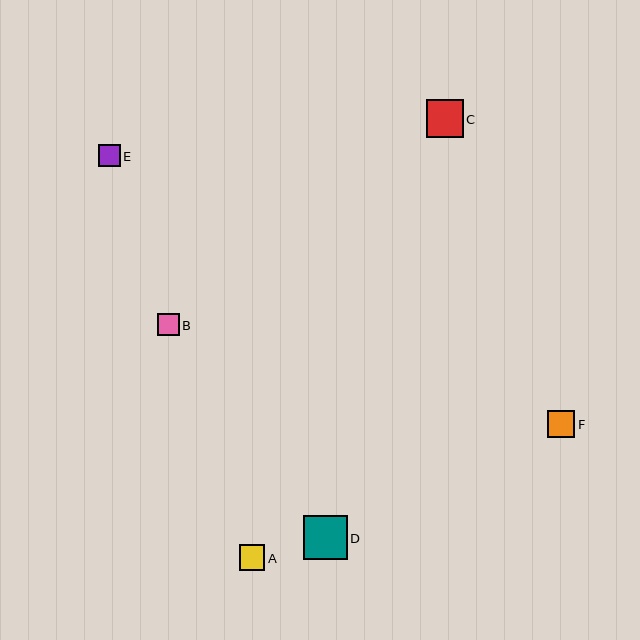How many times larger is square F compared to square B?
Square F is approximately 1.3 times the size of square B.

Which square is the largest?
Square D is the largest with a size of approximately 44 pixels.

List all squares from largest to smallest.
From largest to smallest: D, C, F, A, E, B.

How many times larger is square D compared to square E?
Square D is approximately 2.0 times the size of square E.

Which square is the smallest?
Square B is the smallest with a size of approximately 21 pixels.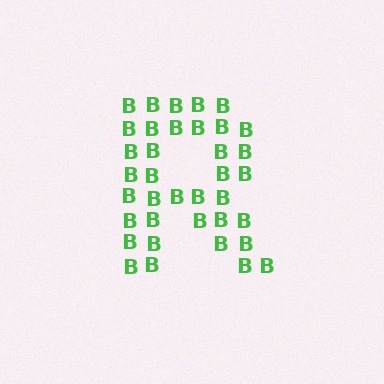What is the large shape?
The large shape is the letter R.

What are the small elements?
The small elements are letter B's.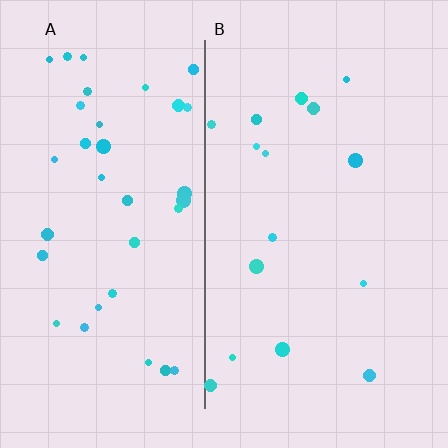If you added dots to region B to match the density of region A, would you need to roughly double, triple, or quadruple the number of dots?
Approximately double.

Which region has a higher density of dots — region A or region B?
A (the left).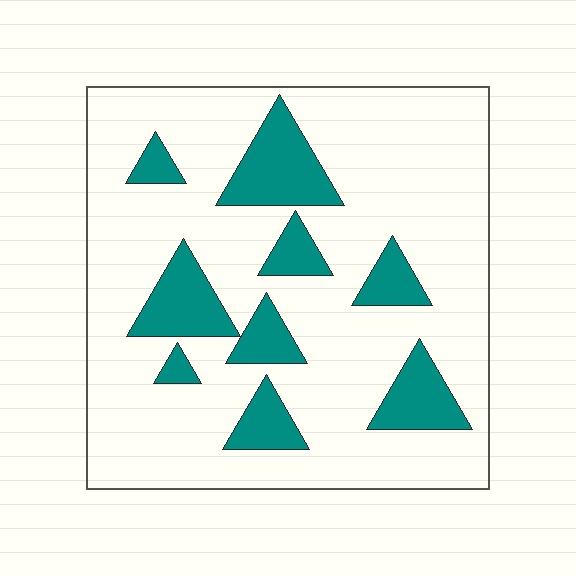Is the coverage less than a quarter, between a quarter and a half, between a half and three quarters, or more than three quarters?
Less than a quarter.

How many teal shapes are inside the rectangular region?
9.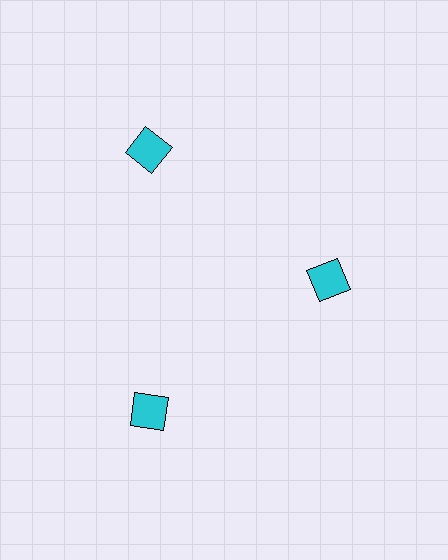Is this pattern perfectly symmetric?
No. The 3 cyan squares are arranged in a ring, but one element near the 3 o'clock position is pulled inward toward the center, breaking the 3-fold rotational symmetry.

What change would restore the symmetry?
The symmetry would be restored by moving it outward, back onto the ring so that all 3 squares sit at equal angles and equal distance from the center.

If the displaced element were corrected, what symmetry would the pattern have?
It would have 3-fold rotational symmetry — the pattern would map onto itself every 120 degrees.